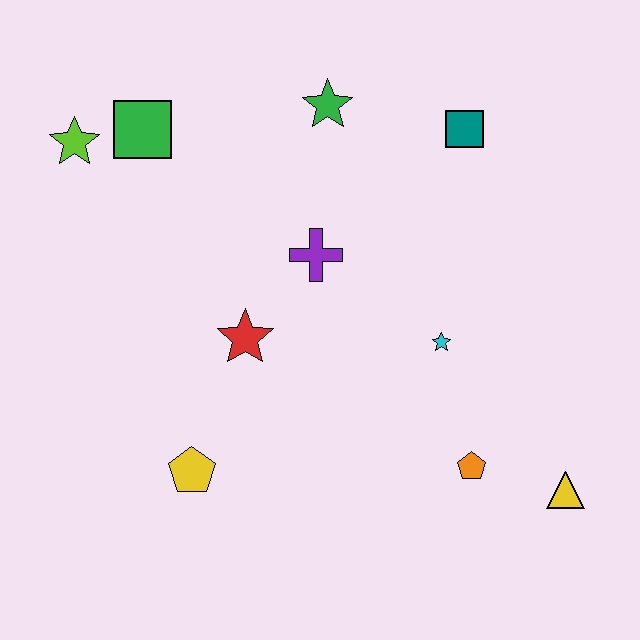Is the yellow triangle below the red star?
Yes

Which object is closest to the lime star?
The green square is closest to the lime star.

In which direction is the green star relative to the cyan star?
The green star is above the cyan star.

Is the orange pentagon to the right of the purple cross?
Yes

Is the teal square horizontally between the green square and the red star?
No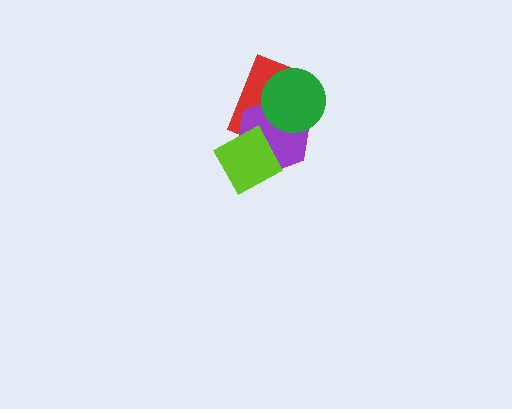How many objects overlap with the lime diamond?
2 objects overlap with the lime diamond.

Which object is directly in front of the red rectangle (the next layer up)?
The purple hexagon is directly in front of the red rectangle.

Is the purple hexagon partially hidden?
Yes, it is partially covered by another shape.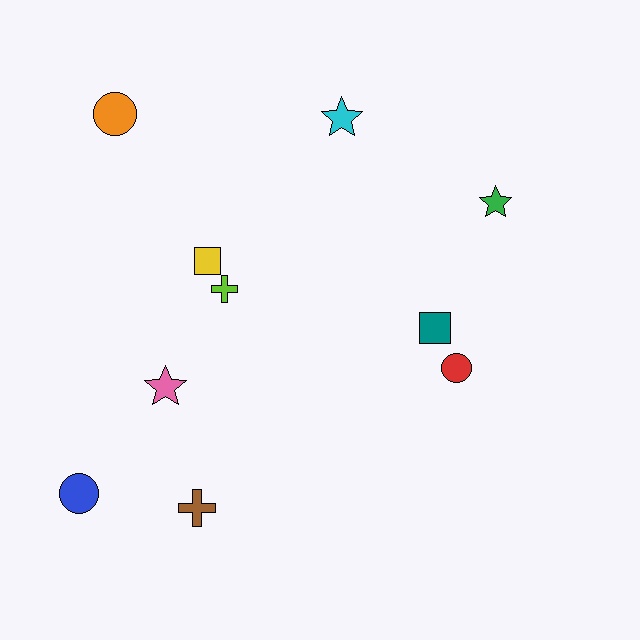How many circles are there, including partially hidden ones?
There are 3 circles.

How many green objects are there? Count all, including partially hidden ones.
There is 1 green object.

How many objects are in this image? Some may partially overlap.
There are 10 objects.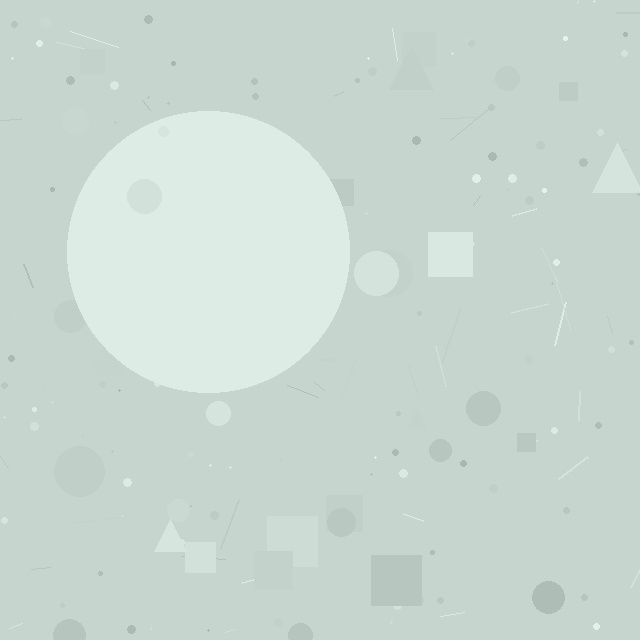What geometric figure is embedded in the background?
A circle is embedded in the background.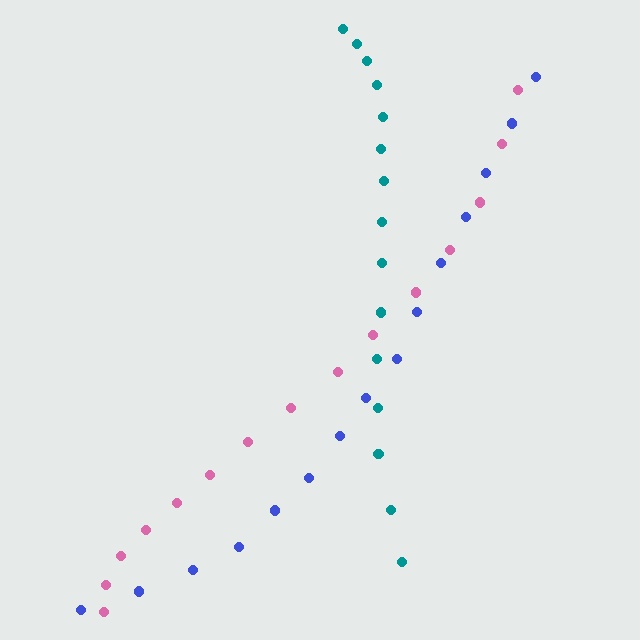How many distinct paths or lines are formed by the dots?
There are 3 distinct paths.